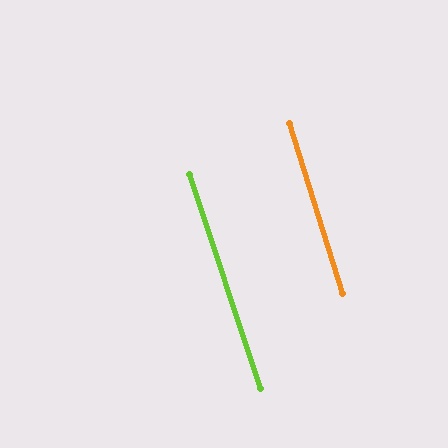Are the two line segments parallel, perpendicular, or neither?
Parallel — their directions differ by only 0.6°.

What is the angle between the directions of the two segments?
Approximately 1 degree.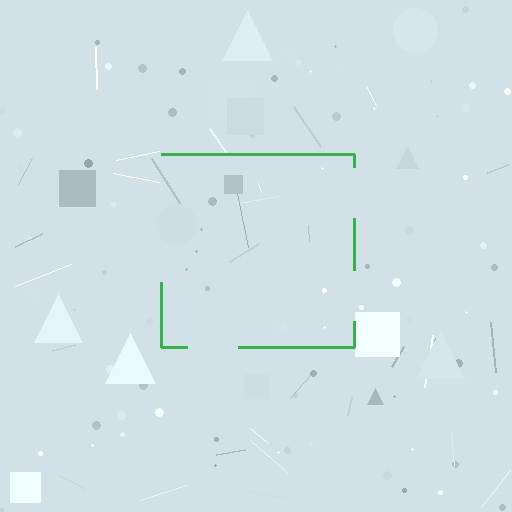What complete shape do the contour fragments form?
The contour fragments form a square.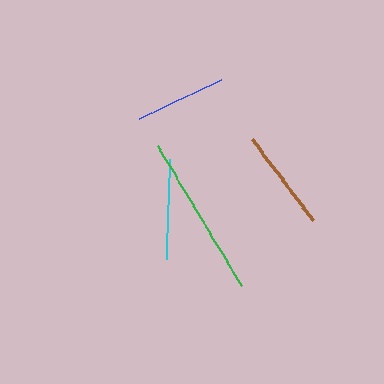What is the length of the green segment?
The green segment is approximately 163 pixels long.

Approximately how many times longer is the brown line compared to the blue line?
The brown line is approximately 1.1 times the length of the blue line.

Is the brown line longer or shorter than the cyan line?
The brown line is longer than the cyan line.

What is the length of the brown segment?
The brown segment is approximately 102 pixels long.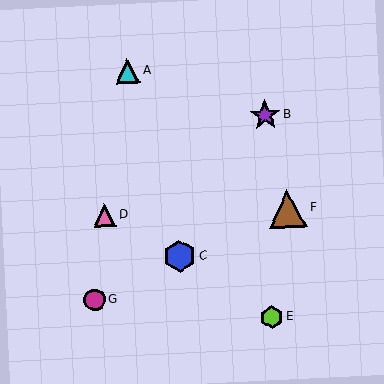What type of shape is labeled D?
Shape D is a pink triangle.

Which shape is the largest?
The brown triangle (labeled F) is the largest.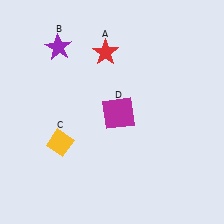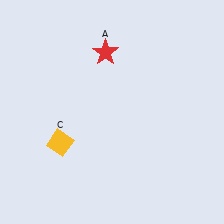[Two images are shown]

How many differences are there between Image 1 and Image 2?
There are 2 differences between the two images.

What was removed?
The magenta square (D), the purple star (B) were removed in Image 2.